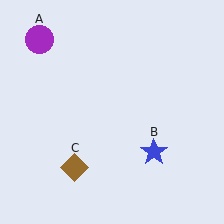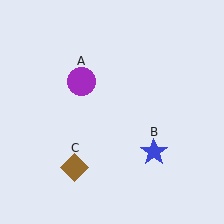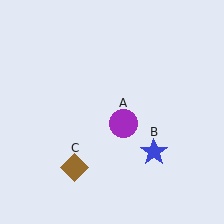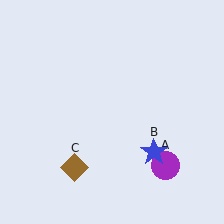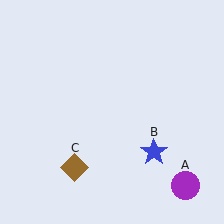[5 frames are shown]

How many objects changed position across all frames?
1 object changed position: purple circle (object A).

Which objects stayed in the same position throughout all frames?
Blue star (object B) and brown diamond (object C) remained stationary.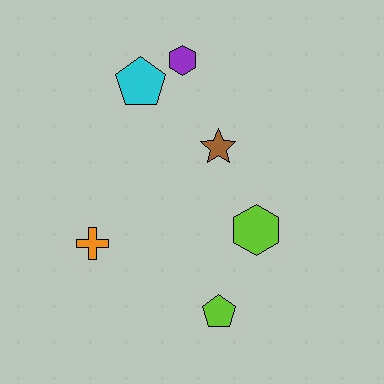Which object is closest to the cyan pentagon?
The purple hexagon is closest to the cyan pentagon.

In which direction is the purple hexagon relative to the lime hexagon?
The purple hexagon is above the lime hexagon.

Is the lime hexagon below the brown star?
Yes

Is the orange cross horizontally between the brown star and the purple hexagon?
No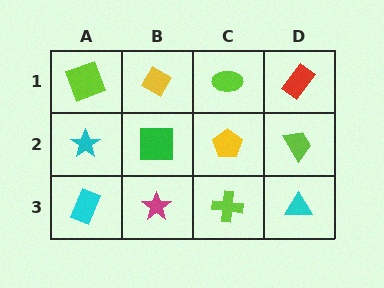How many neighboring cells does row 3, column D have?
2.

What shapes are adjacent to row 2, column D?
A red rectangle (row 1, column D), a cyan triangle (row 3, column D), a yellow pentagon (row 2, column C).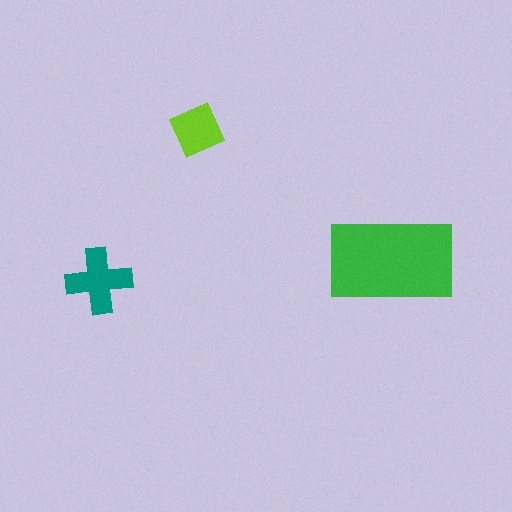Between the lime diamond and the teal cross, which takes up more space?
The teal cross.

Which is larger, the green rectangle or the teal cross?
The green rectangle.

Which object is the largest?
The green rectangle.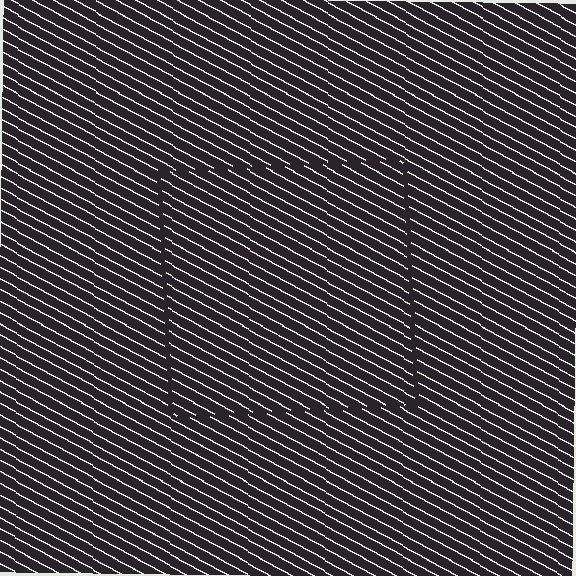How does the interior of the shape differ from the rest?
The interior of the shape contains the same grating, shifted by half a period — the contour is defined by the phase discontinuity where line-ends from the inner and outer gratings abut.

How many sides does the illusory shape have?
4 sides — the line-ends trace a square.